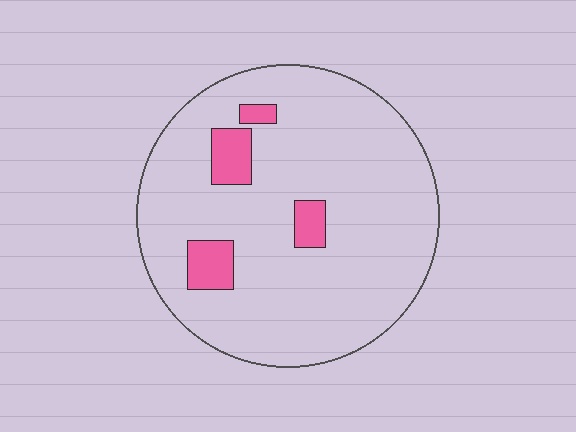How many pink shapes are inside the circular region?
4.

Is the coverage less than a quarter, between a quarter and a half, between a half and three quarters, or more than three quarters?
Less than a quarter.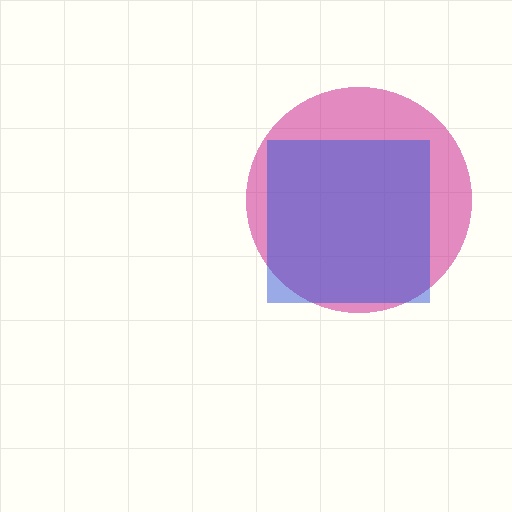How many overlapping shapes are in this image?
There are 2 overlapping shapes in the image.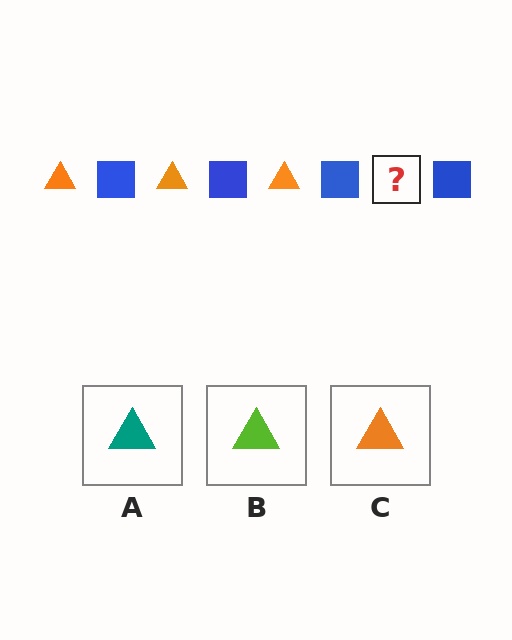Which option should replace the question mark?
Option C.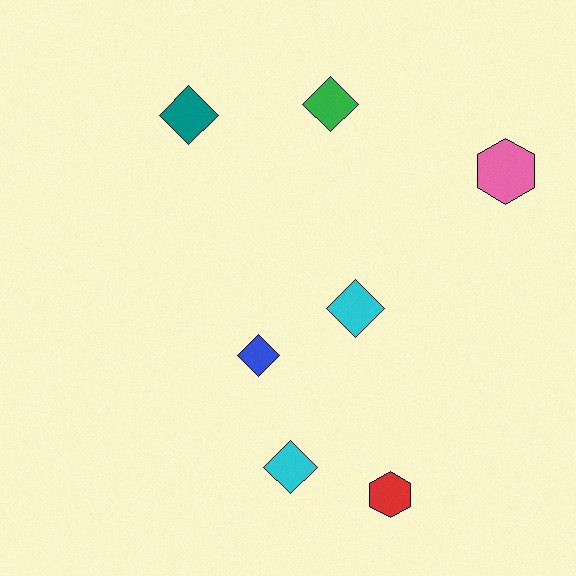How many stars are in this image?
There are no stars.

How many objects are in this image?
There are 7 objects.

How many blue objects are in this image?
There is 1 blue object.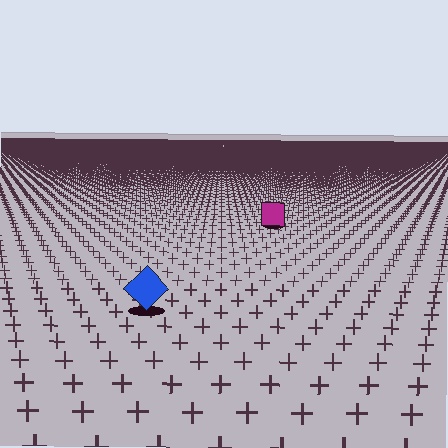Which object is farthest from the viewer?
The magenta square is farthest from the viewer. It appears smaller and the ground texture around it is denser.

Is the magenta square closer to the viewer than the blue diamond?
No. The blue diamond is closer — you can tell from the texture gradient: the ground texture is coarser near it.